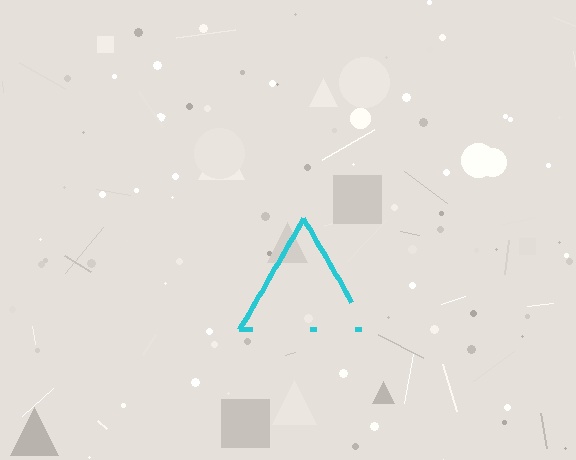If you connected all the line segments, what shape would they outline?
They would outline a triangle.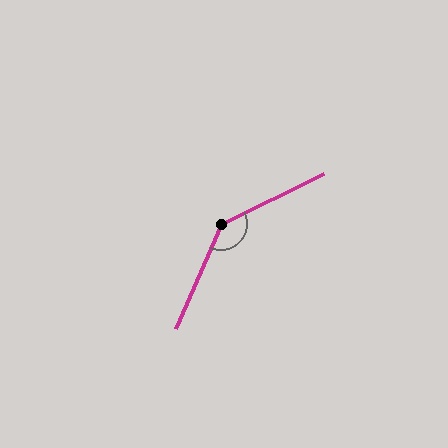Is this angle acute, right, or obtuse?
It is obtuse.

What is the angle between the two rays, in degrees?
Approximately 139 degrees.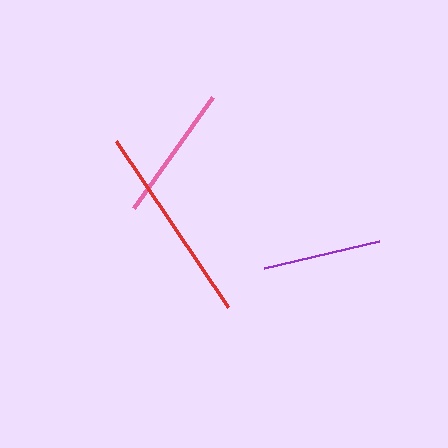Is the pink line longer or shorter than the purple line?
The pink line is longer than the purple line.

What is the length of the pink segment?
The pink segment is approximately 136 pixels long.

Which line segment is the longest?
The red line is the longest at approximately 201 pixels.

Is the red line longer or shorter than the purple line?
The red line is longer than the purple line.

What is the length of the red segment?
The red segment is approximately 201 pixels long.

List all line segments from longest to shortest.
From longest to shortest: red, pink, purple.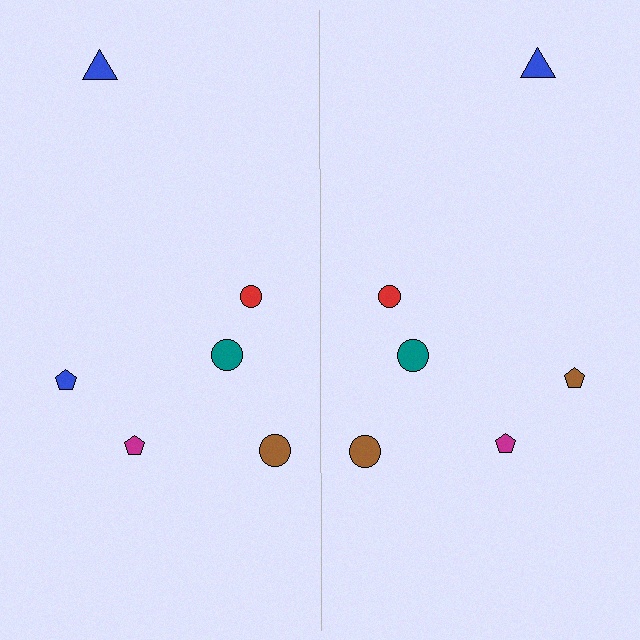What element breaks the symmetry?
The brown pentagon on the right side breaks the symmetry — its mirror counterpart is blue.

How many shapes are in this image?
There are 12 shapes in this image.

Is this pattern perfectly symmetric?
No, the pattern is not perfectly symmetric. The brown pentagon on the right side breaks the symmetry — its mirror counterpart is blue.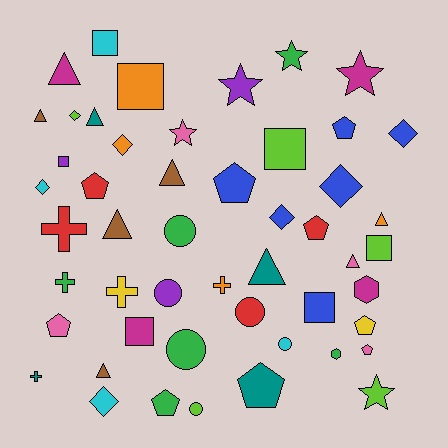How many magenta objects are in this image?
There are 4 magenta objects.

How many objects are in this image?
There are 50 objects.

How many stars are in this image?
There are 5 stars.